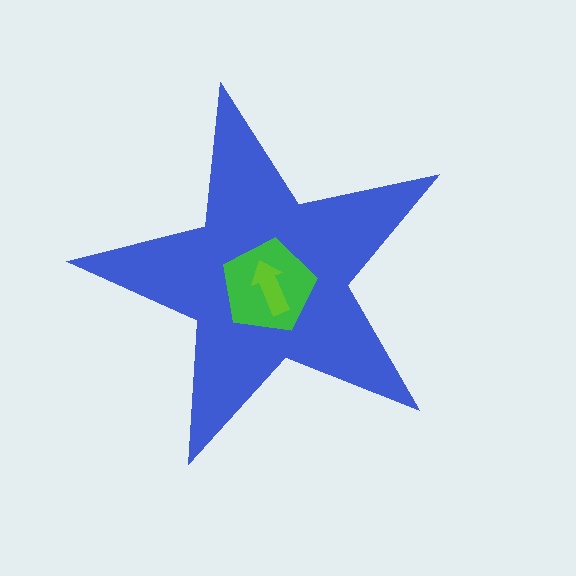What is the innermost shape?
The lime arrow.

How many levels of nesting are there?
3.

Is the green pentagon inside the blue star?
Yes.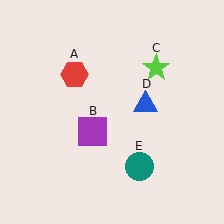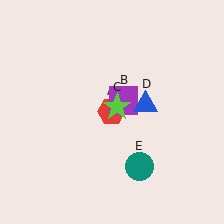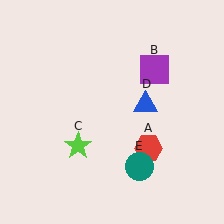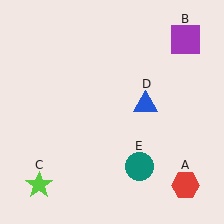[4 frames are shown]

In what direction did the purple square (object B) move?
The purple square (object B) moved up and to the right.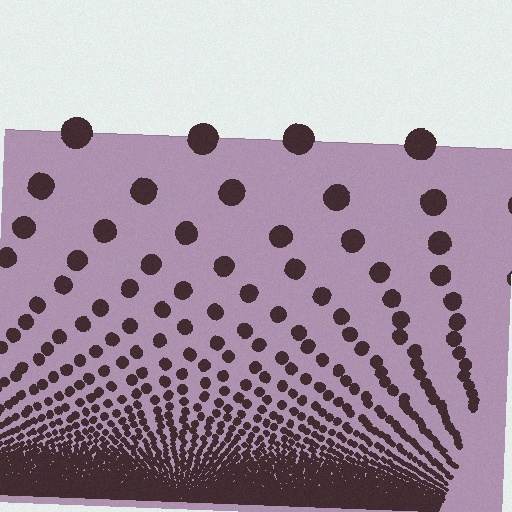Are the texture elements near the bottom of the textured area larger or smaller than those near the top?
Smaller. The gradient is inverted — elements near the bottom are smaller and denser.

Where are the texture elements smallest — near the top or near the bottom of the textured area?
Near the bottom.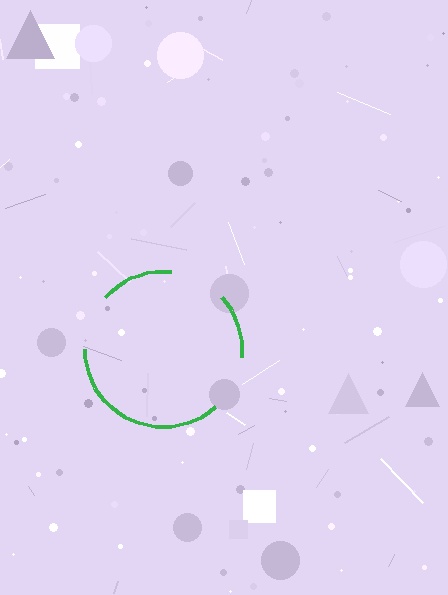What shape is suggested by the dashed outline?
The dashed outline suggests a circle.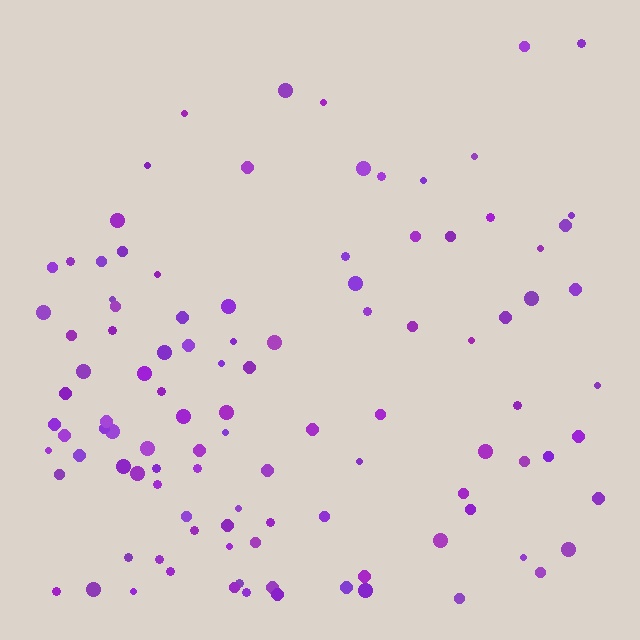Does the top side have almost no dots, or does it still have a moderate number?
Still a moderate number, just noticeably fewer than the bottom.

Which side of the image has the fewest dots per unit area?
The top.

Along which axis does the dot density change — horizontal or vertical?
Vertical.